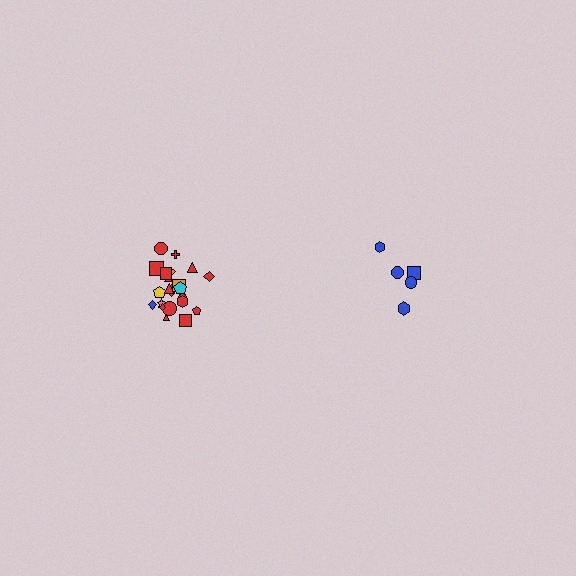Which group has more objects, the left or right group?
The left group.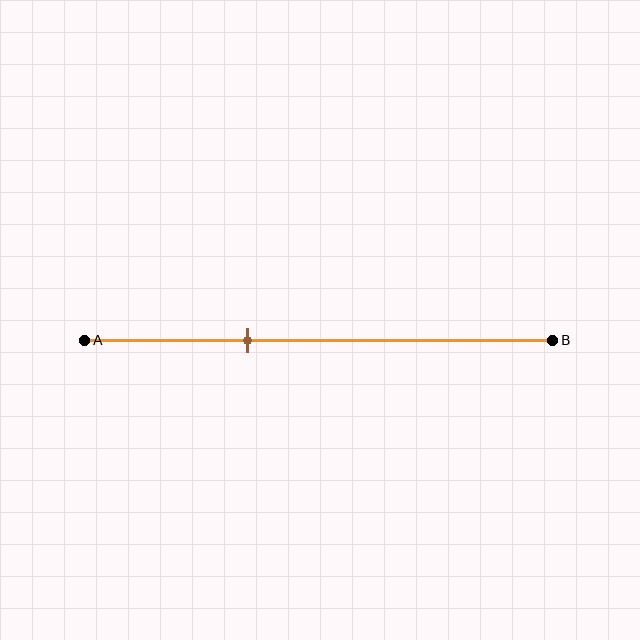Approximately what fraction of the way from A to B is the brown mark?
The brown mark is approximately 35% of the way from A to B.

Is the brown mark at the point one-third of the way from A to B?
Yes, the mark is approximately at the one-third point.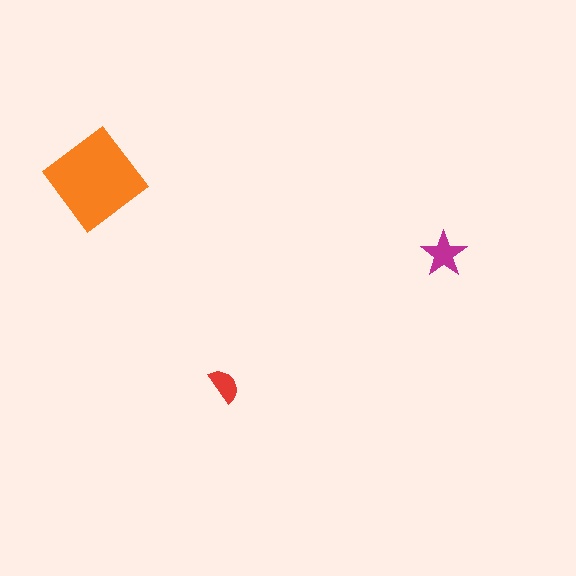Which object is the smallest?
The red semicircle.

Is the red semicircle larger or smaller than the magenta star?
Smaller.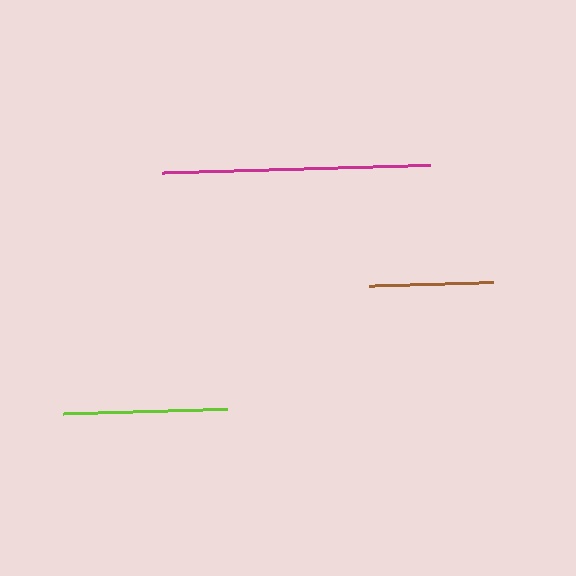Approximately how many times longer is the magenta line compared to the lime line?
The magenta line is approximately 1.6 times the length of the lime line.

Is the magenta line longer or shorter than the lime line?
The magenta line is longer than the lime line.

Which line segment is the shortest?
The brown line is the shortest at approximately 125 pixels.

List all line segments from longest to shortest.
From longest to shortest: magenta, lime, brown.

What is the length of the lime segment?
The lime segment is approximately 165 pixels long.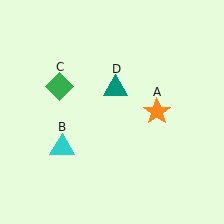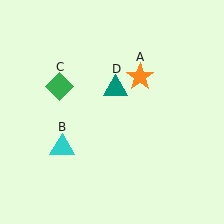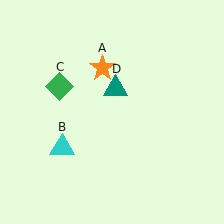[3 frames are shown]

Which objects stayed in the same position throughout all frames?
Cyan triangle (object B) and green diamond (object C) and teal triangle (object D) remained stationary.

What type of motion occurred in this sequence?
The orange star (object A) rotated counterclockwise around the center of the scene.